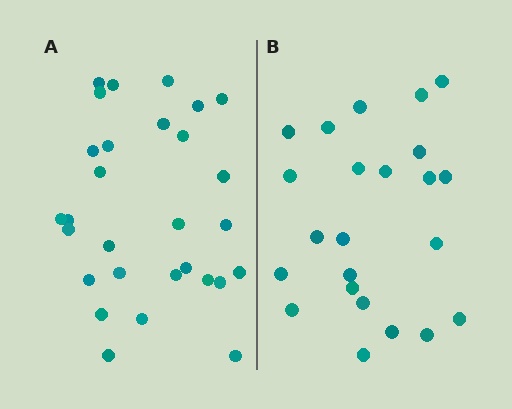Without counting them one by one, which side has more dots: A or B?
Region A (the left region) has more dots.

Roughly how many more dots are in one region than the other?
Region A has about 6 more dots than region B.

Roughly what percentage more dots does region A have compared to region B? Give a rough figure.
About 25% more.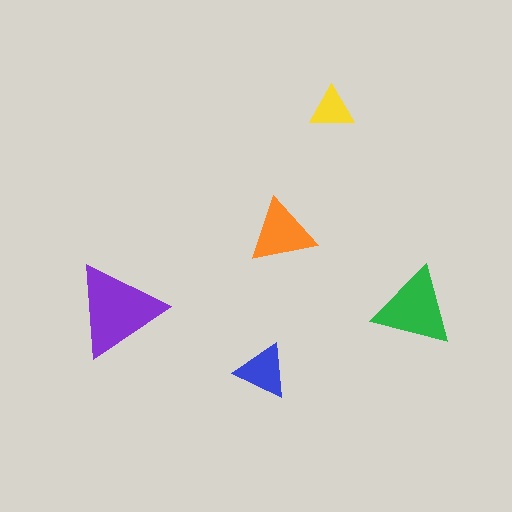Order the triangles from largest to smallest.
the purple one, the green one, the orange one, the blue one, the yellow one.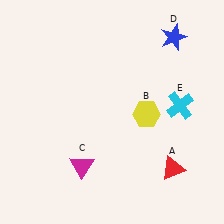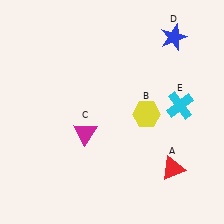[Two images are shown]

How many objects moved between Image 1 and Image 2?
1 object moved between the two images.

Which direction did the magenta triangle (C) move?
The magenta triangle (C) moved up.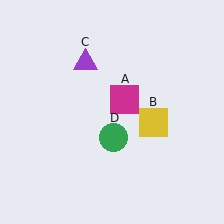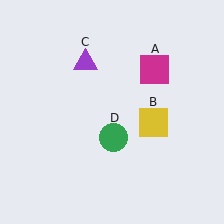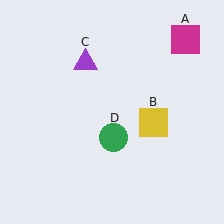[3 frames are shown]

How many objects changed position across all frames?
1 object changed position: magenta square (object A).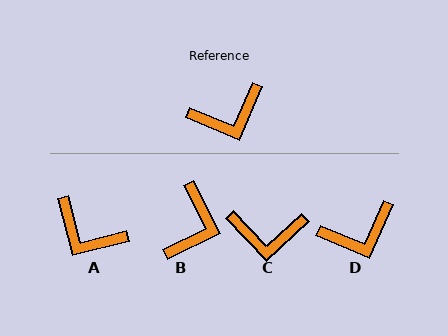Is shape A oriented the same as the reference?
No, it is off by about 52 degrees.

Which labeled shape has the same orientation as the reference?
D.